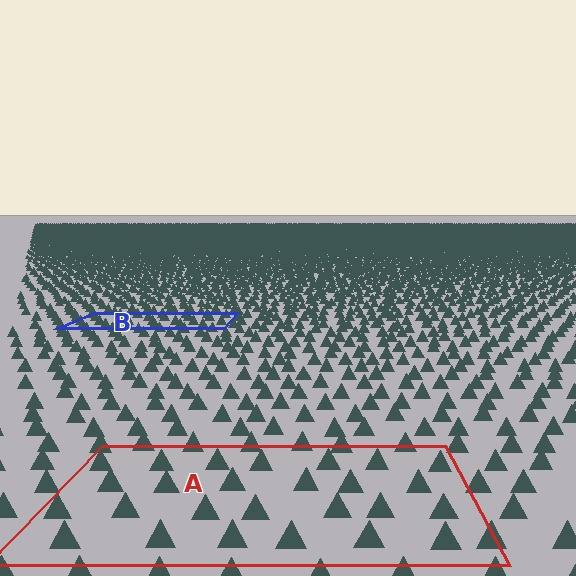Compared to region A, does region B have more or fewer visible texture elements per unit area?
Region B has more texture elements per unit area — they are packed more densely because it is farther away.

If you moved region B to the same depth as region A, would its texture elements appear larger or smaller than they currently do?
They would appear larger. At a closer depth, the same texture elements are projected at a bigger on-screen size.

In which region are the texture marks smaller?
The texture marks are smaller in region B, because it is farther away.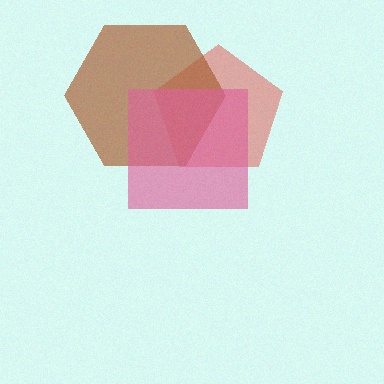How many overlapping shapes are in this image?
There are 3 overlapping shapes in the image.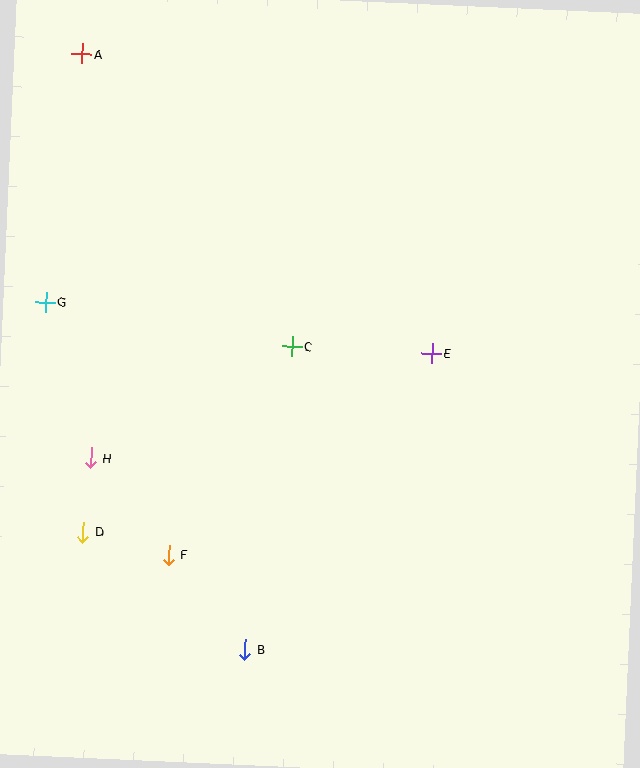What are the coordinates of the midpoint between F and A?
The midpoint between F and A is at (126, 304).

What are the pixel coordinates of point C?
Point C is at (292, 346).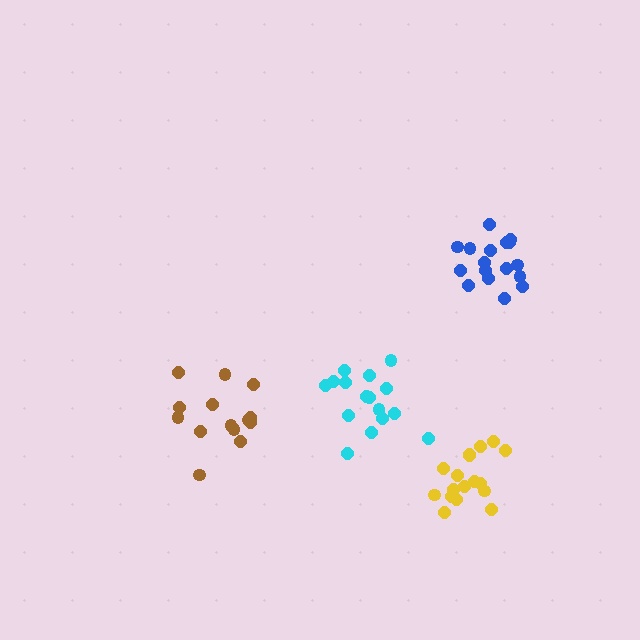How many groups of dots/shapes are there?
There are 4 groups.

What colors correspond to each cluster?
The clusters are colored: cyan, brown, yellow, blue.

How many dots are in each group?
Group 1: 16 dots, Group 2: 14 dots, Group 3: 17 dots, Group 4: 17 dots (64 total).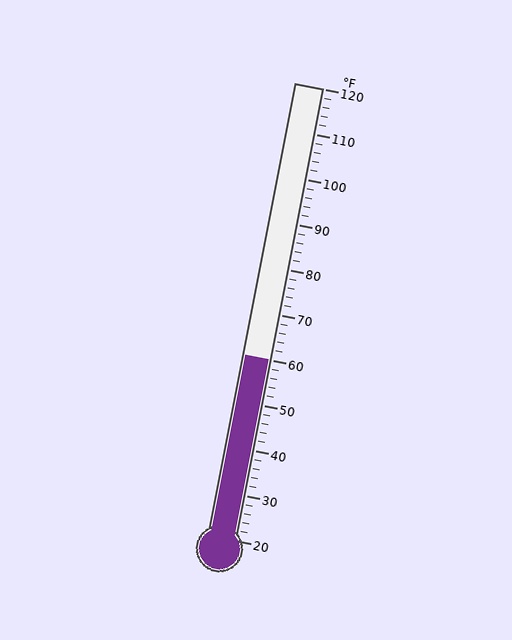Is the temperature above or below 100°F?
The temperature is below 100°F.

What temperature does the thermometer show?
The thermometer shows approximately 60°F.